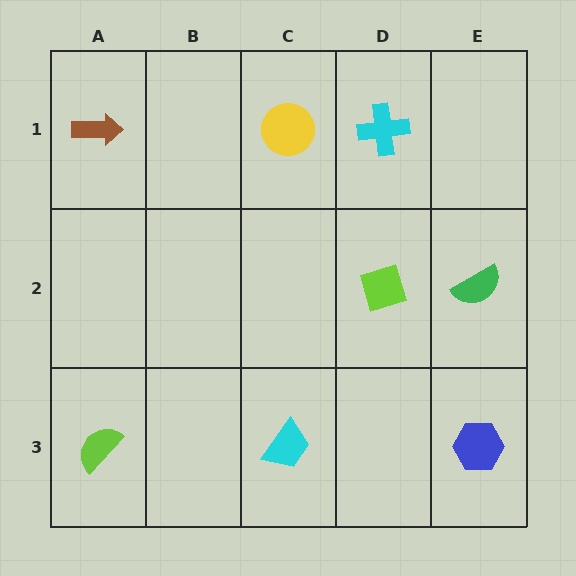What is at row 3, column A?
A lime semicircle.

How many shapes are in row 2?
2 shapes.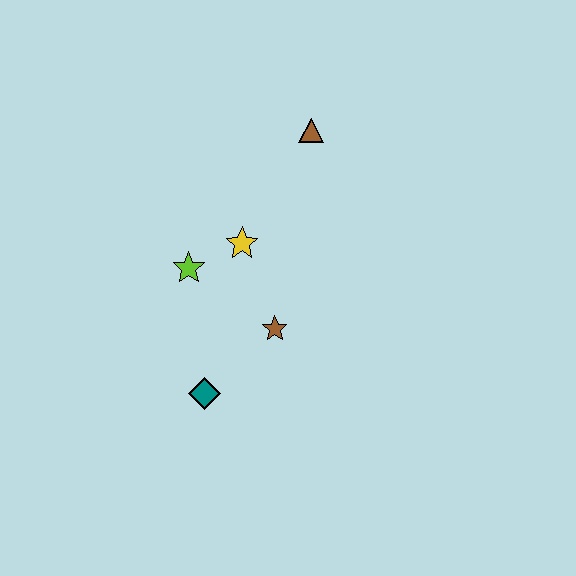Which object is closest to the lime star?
The yellow star is closest to the lime star.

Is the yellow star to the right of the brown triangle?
No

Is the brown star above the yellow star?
No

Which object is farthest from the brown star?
The brown triangle is farthest from the brown star.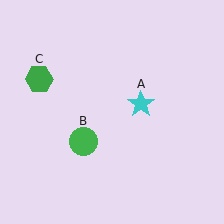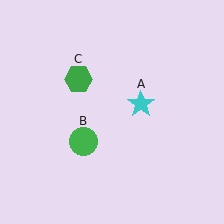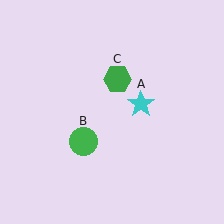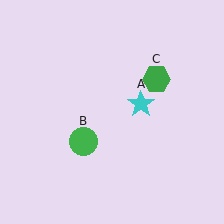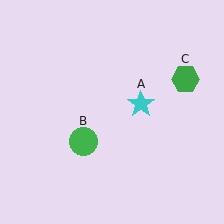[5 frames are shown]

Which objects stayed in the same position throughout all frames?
Cyan star (object A) and green circle (object B) remained stationary.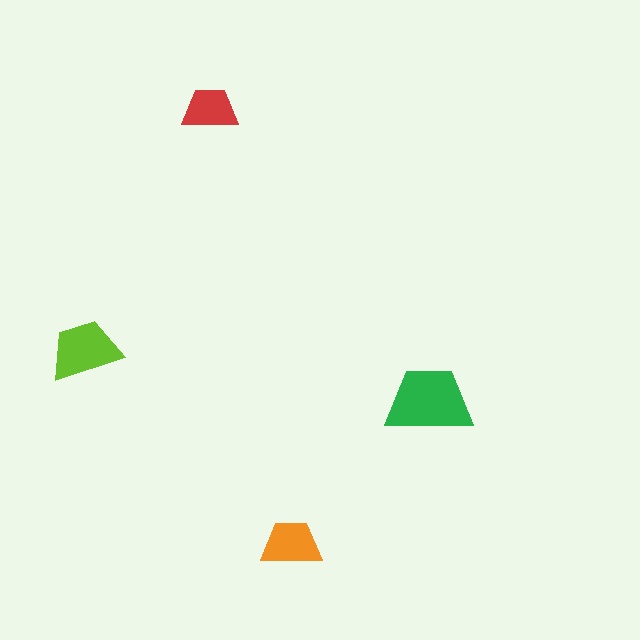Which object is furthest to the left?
The lime trapezoid is leftmost.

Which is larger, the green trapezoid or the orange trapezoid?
The green one.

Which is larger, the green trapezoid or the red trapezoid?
The green one.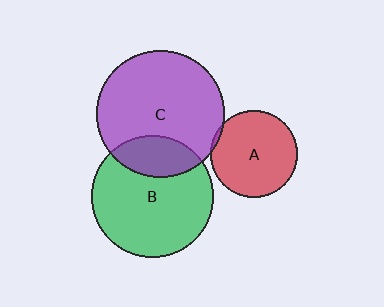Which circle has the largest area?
Circle C (purple).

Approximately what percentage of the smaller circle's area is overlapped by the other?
Approximately 5%.